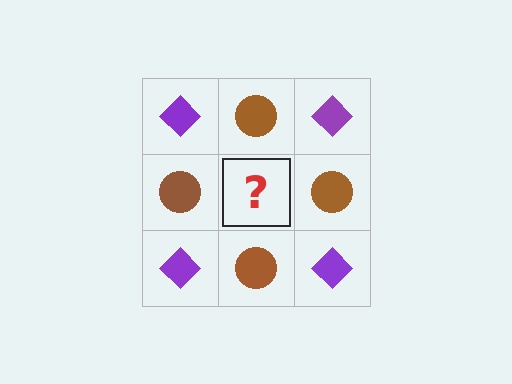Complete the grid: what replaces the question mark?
The question mark should be replaced with a purple diamond.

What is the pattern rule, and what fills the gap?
The rule is that it alternates purple diamond and brown circle in a checkerboard pattern. The gap should be filled with a purple diamond.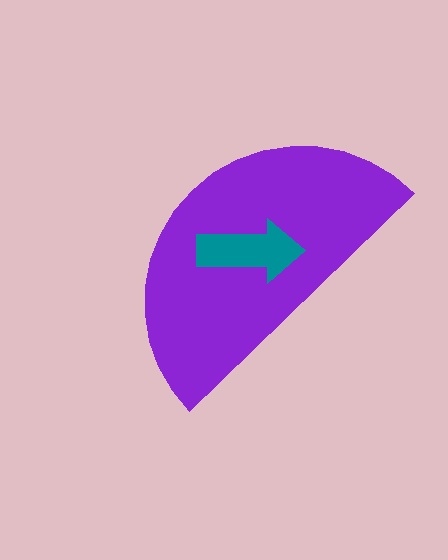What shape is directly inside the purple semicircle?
The teal arrow.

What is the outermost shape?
The purple semicircle.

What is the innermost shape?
The teal arrow.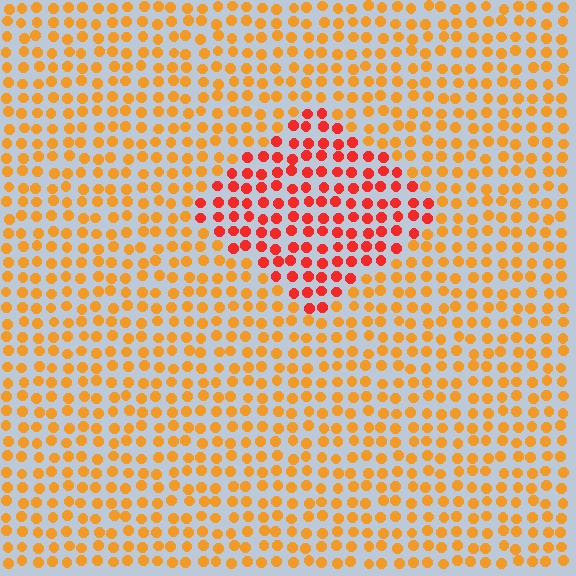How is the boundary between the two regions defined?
The boundary is defined purely by a slight shift in hue (about 34 degrees). Spacing, size, and orientation are identical on both sides.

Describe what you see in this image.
The image is filled with small orange elements in a uniform arrangement. A diamond-shaped region is visible where the elements are tinted to a slightly different hue, forming a subtle color boundary.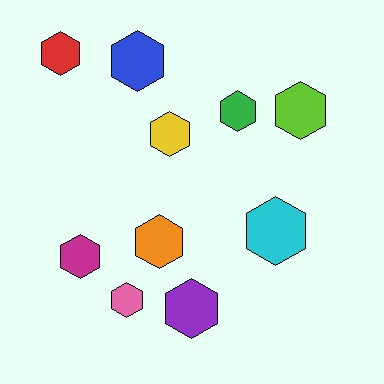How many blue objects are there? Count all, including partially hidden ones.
There is 1 blue object.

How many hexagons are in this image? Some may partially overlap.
There are 10 hexagons.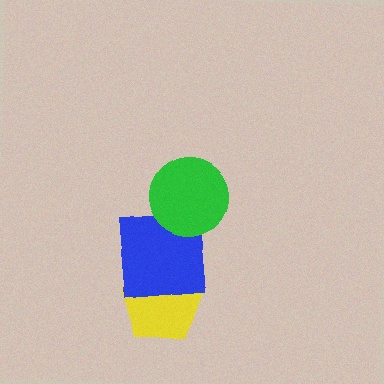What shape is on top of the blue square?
The green circle is on top of the blue square.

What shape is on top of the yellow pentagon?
The blue square is on top of the yellow pentagon.